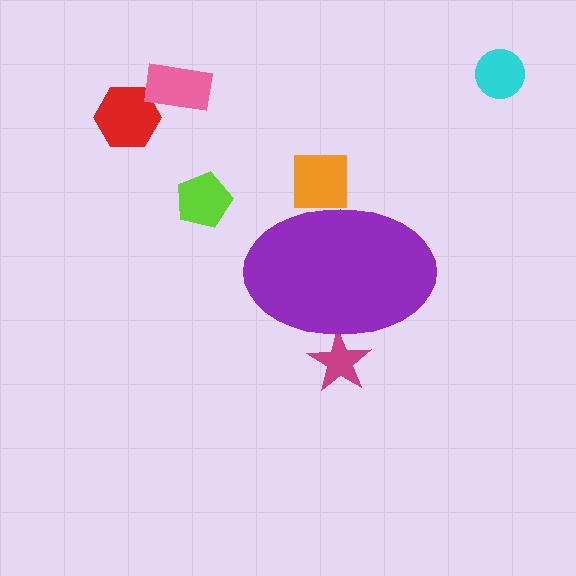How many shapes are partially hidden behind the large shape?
2 shapes are partially hidden.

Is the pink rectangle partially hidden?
No, the pink rectangle is fully visible.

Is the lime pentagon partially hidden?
No, the lime pentagon is fully visible.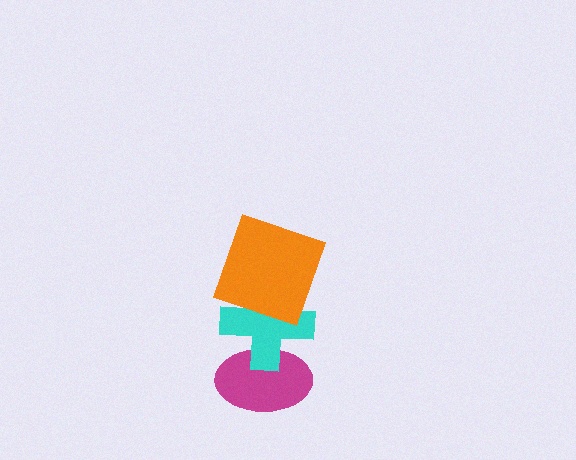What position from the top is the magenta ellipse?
The magenta ellipse is 3rd from the top.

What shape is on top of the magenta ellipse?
The cyan cross is on top of the magenta ellipse.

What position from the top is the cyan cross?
The cyan cross is 2nd from the top.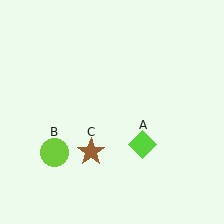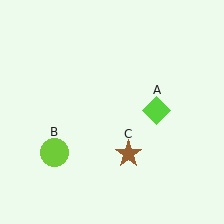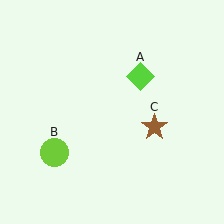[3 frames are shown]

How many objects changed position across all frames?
2 objects changed position: lime diamond (object A), brown star (object C).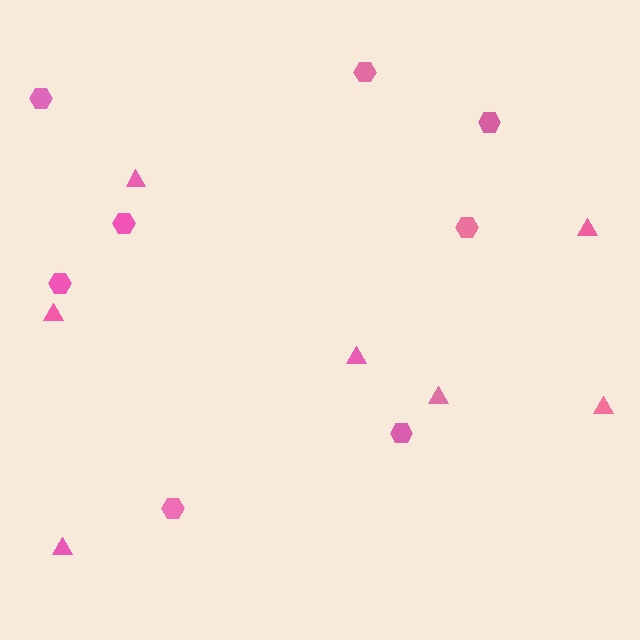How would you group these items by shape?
There are 2 groups: one group of hexagons (8) and one group of triangles (7).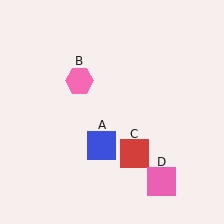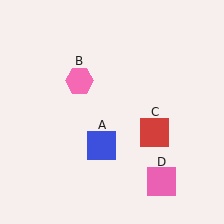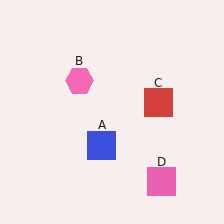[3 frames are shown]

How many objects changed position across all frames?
1 object changed position: red square (object C).